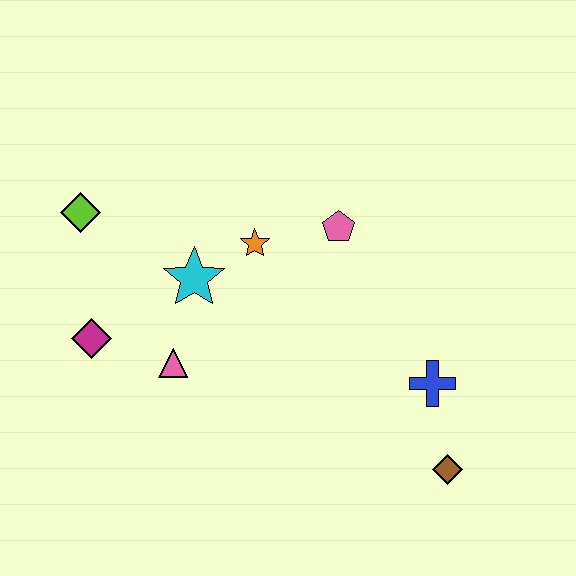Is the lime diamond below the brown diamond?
No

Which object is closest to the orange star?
The cyan star is closest to the orange star.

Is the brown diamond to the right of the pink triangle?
Yes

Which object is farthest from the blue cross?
The lime diamond is farthest from the blue cross.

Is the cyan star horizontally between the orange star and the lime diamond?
Yes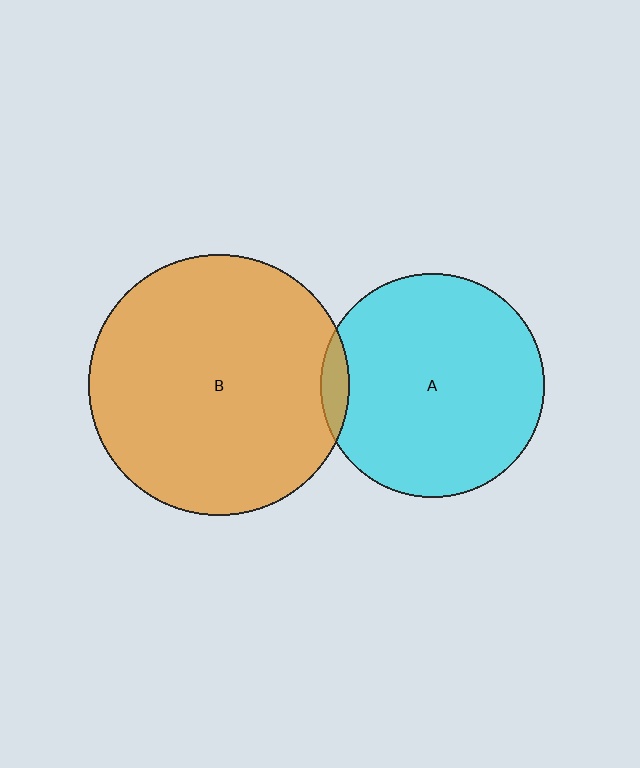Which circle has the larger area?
Circle B (orange).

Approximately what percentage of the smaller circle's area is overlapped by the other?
Approximately 5%.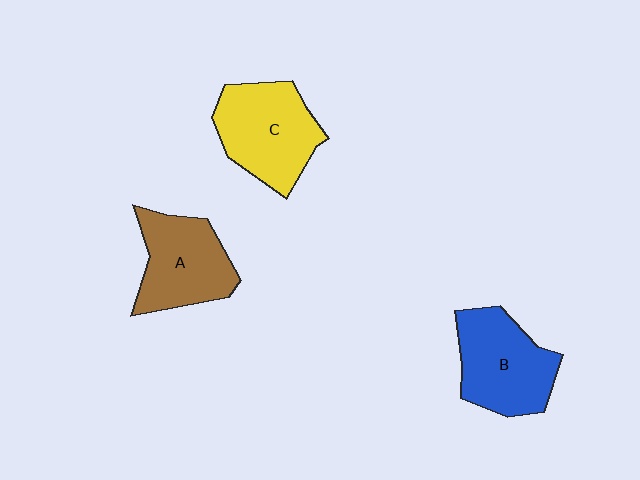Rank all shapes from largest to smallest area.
From largest to smallest: C (yellow), B (blue), A (brown).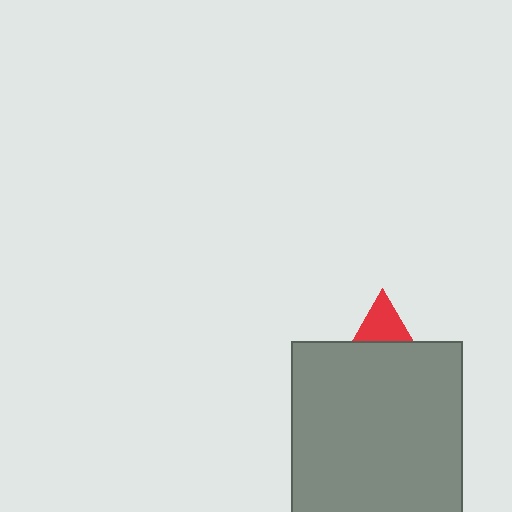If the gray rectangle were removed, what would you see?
You would see the complete red triangle.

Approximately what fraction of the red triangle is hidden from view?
Roughly 55% of the red triangle is hidden behind the gray rectangle.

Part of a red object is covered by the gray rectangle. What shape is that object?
It is a triangle.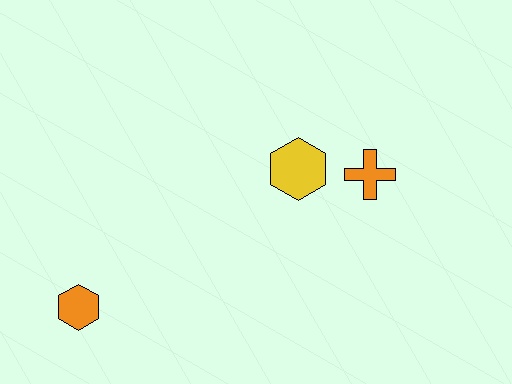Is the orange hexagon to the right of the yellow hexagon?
No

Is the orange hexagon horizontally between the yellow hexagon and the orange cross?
No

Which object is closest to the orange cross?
The yellow hexagon is closest to the orange cross.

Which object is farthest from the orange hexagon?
The orange cross is farthest from the orange hexagon.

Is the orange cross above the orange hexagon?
Yes